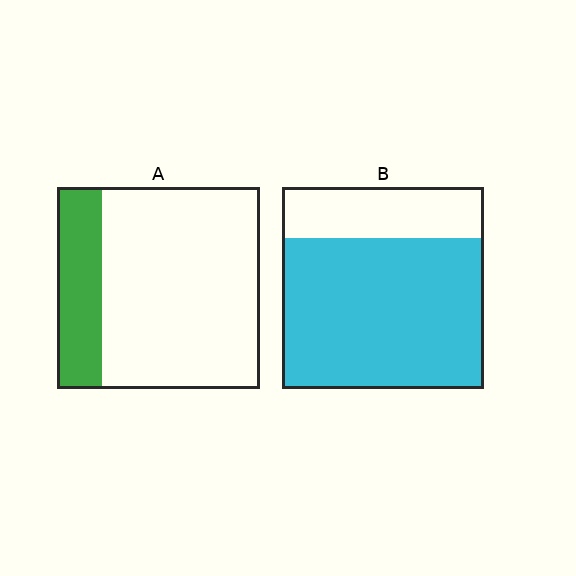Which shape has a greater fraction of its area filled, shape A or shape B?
Shape B.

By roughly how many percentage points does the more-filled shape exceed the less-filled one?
By roughly 55 percentage points (B over A).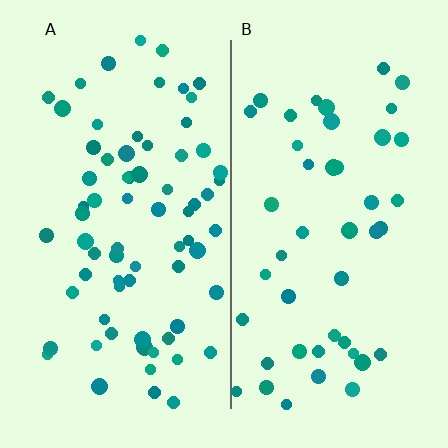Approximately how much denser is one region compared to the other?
Approximately 1.6× — region A over region B.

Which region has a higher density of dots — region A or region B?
A (the left).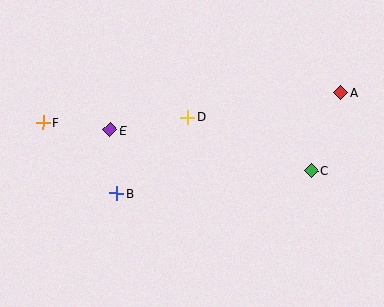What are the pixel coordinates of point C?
Point C is at (311, 171).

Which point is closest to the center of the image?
Point D at (188, 117) is closest to the center.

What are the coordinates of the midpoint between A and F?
The midpoint between A and F is at (192, 108).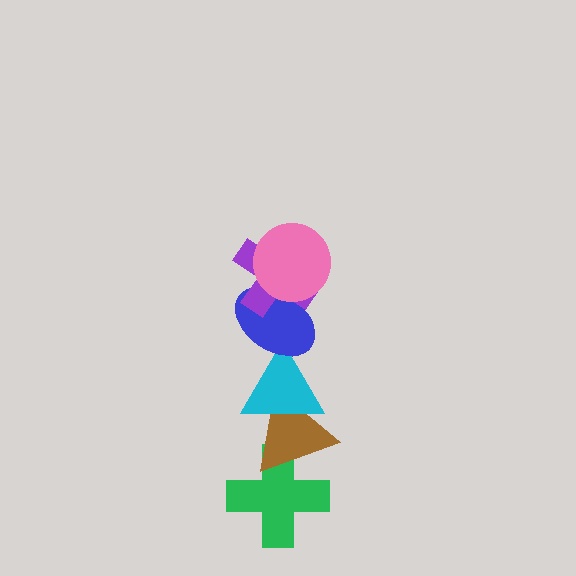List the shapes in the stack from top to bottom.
From top to bottom: the pink circle, the purple cross, the blue ellipse, the cyan triangle, the brown triangle, the green cross.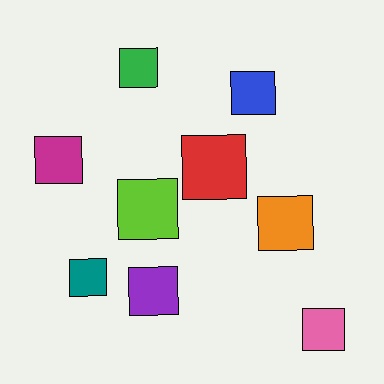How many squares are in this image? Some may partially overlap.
There are 9 squares.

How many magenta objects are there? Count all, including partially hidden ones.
There is 1 magenta object.